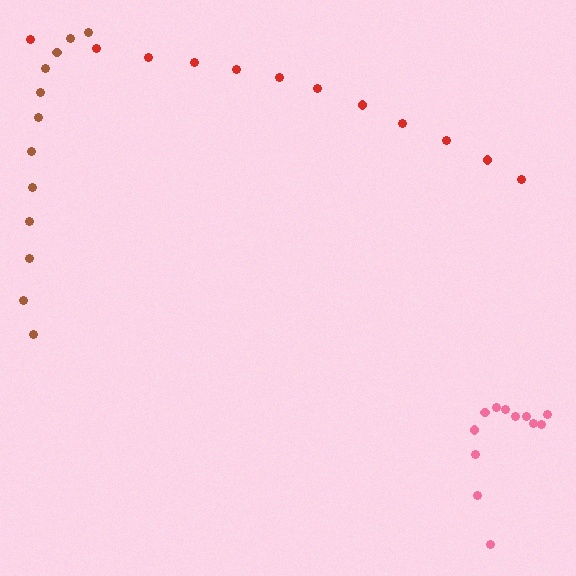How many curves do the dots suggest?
There are 3 distinct paths.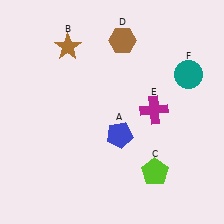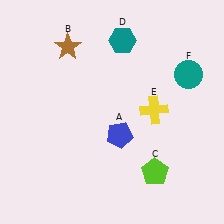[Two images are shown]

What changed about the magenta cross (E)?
In Image 1, E is magenta. In Image 2, it changed to yellow.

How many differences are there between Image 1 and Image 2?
There are 2 differences between the two images.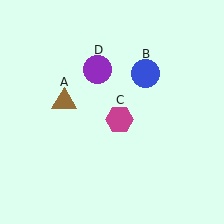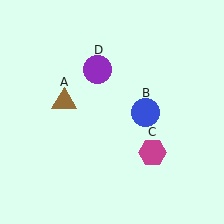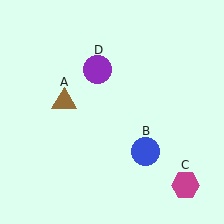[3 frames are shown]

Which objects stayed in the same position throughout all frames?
Brown triangle (object A) and purple circle (object D) remained stationary.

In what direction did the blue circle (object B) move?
The blue circle (object B) moved down.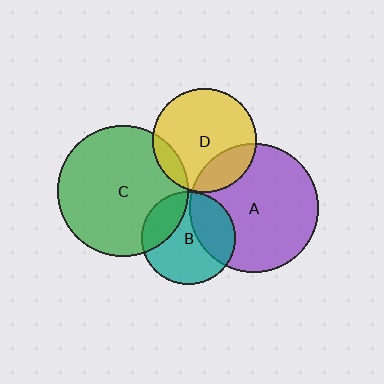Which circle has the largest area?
Circle C (green).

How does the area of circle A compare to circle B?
Approximately 1.9 times.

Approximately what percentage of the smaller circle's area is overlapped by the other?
Approximately 25%.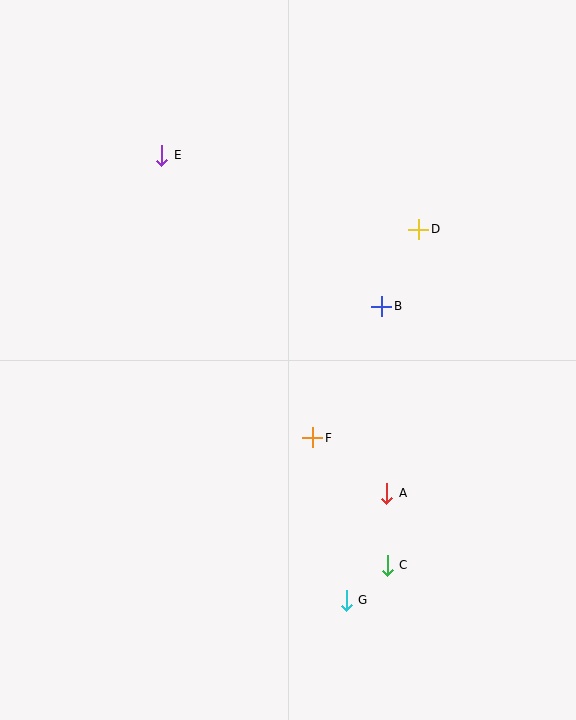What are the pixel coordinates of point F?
Point F is at (313, 438).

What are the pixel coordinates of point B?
Point B is at (382, 306).